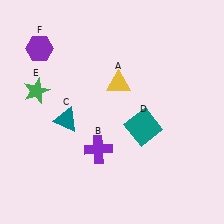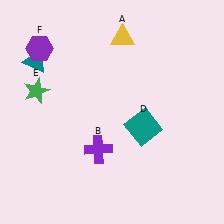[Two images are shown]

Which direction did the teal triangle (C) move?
The teal triangle (C) moved up.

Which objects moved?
The objects that moved are: the yellow triangle (A), the teal triangle (C).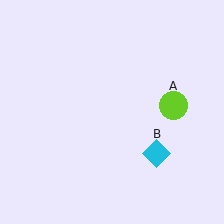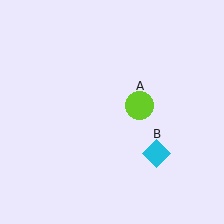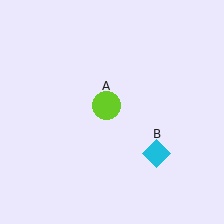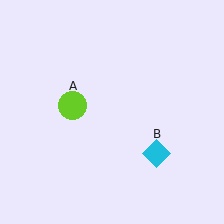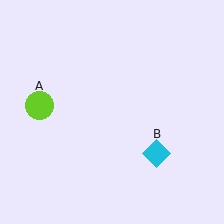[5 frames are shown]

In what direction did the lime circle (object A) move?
The lime circle (object A) moved left.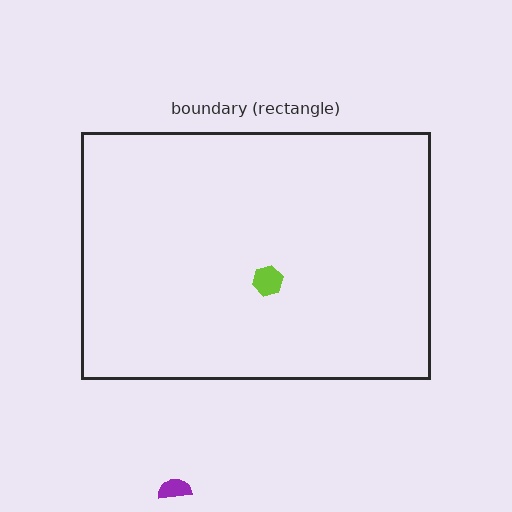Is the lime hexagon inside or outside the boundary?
Inside.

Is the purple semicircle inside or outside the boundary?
Outside.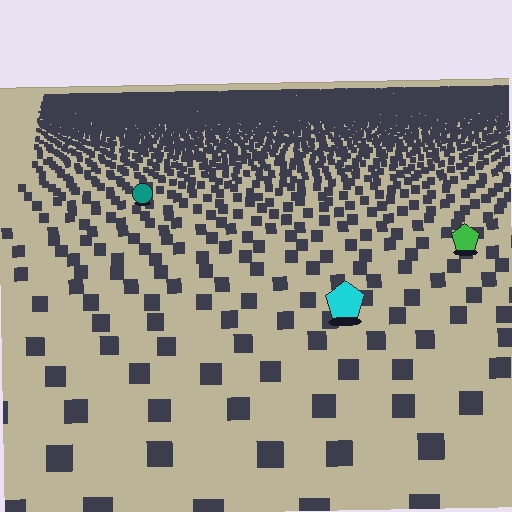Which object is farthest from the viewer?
The teal circle is farthest from the viewer. It appears smaller and the ground texture around it is denser.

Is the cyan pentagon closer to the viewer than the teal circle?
Yes. The cyan pentagon is closer — you can tell from the texture gradient: the ground texture is coarser near it.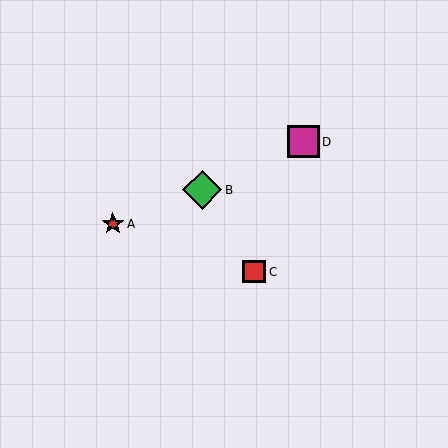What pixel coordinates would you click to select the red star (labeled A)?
Click at (113, 224) to select the red star A.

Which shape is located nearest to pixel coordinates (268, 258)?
The red square (labeled C) at (254, 272) is nearest to that location.